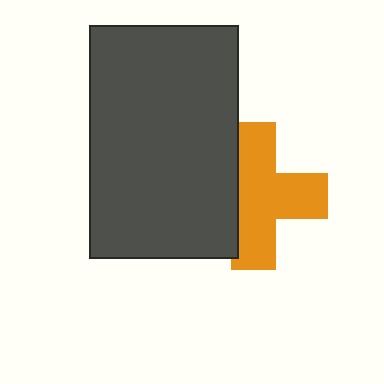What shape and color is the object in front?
The object in front is a dark gray rectangle.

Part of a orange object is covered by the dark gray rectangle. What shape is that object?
It is a cross.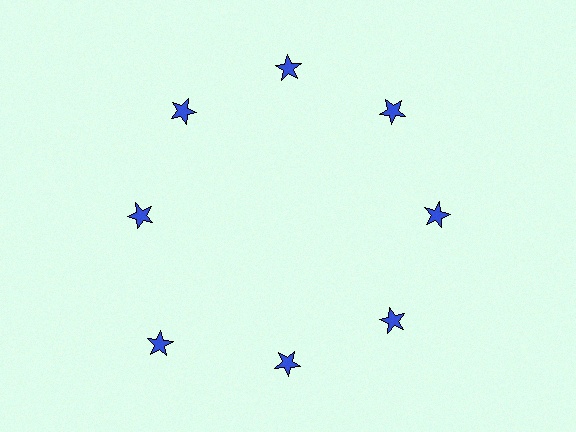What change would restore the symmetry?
The symmetry would be restored by moving it inward, back onto the ring so that all 8 stars sit at equal angles and equal distance from the center.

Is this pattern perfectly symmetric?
No. The 8 blue stars are arranged in a ring, but one element near the 8 o'clock position is pushed outward from the center, breaking the 8-fold rotational symmetry.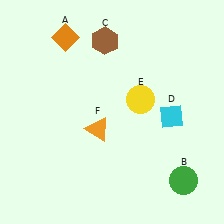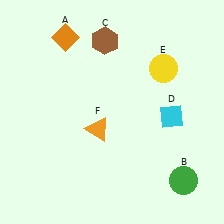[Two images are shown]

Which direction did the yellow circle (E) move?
The yellow circle (E) moved up.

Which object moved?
The yellow circle (E) moved up.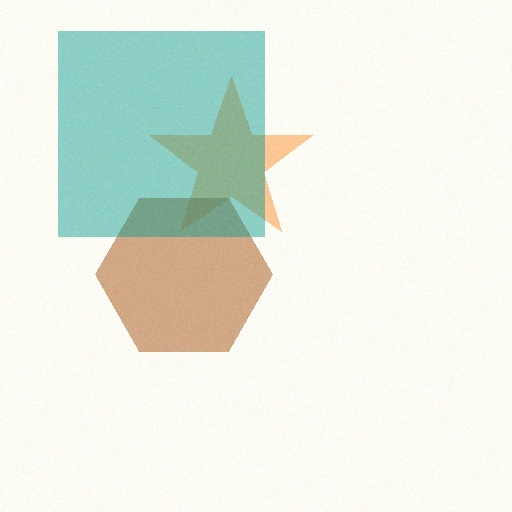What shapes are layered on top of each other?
The layered shapes are: an orange star, a brown hexagon, a teal square.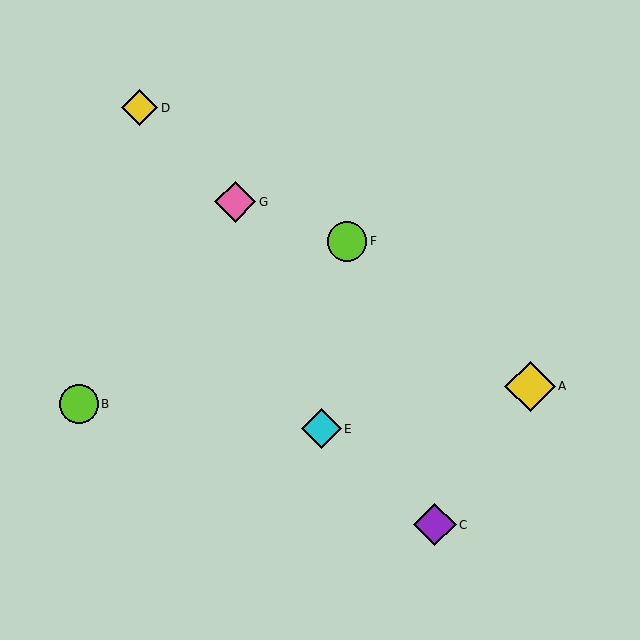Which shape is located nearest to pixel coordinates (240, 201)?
The pink diamond (labeled G) at (235, 202) is nearest to that location.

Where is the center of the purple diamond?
The center of the purple diamond is at (435, 525).